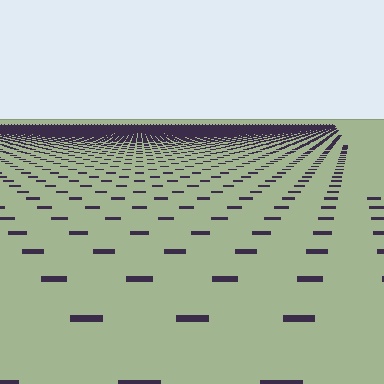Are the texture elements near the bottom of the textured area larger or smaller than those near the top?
Larger. Near the bottom, elements are closer to the viewer and appear at a bigger on-screen size.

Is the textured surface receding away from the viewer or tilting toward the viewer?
The surface is receding away from the viewer. Texture elements get smaller and denser toward the top.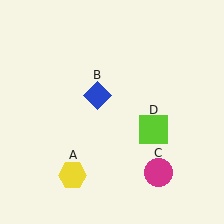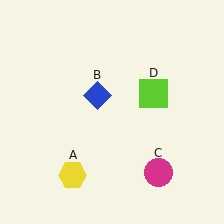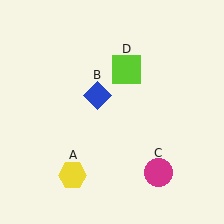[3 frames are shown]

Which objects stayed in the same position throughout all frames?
Yellow hexagon (object A) and blue diamond (object B) and magenta circle (object C) remained stationary.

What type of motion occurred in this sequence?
The lime square (object D) rotated counterclockwise around the center of the scene.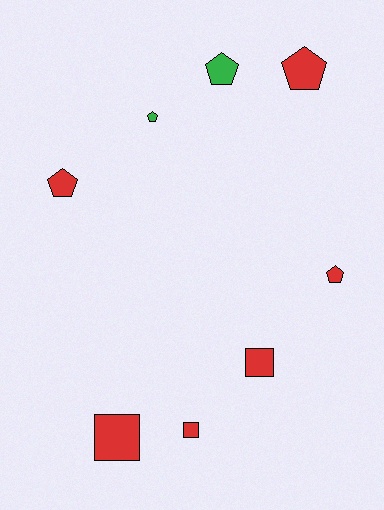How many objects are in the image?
There are 8 objects.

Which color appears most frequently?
Red, with 6 objects.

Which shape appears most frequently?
Pentagon, with 5 objects.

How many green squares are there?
There are no green squares.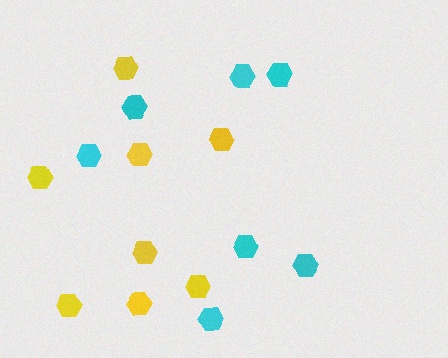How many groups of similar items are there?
There are 2 groups: one group of cyan hexagons (7) and one group of yellow hexagons (8).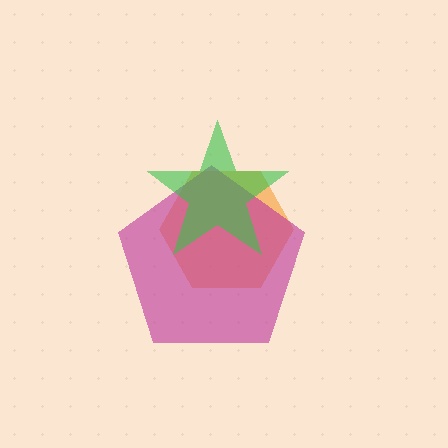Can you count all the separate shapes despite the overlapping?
Yes, there are 3 separate shapes.